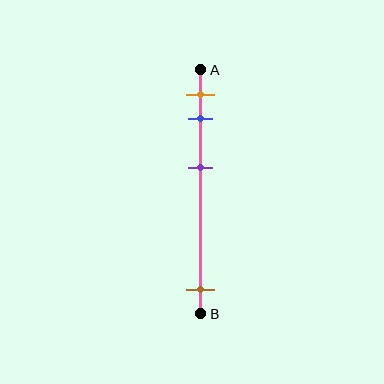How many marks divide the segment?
There are 4 marks dividing the segment.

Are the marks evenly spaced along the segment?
No, the marks are not evenly spaced.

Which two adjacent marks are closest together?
The orange and blue marks are the closest adjacent pair.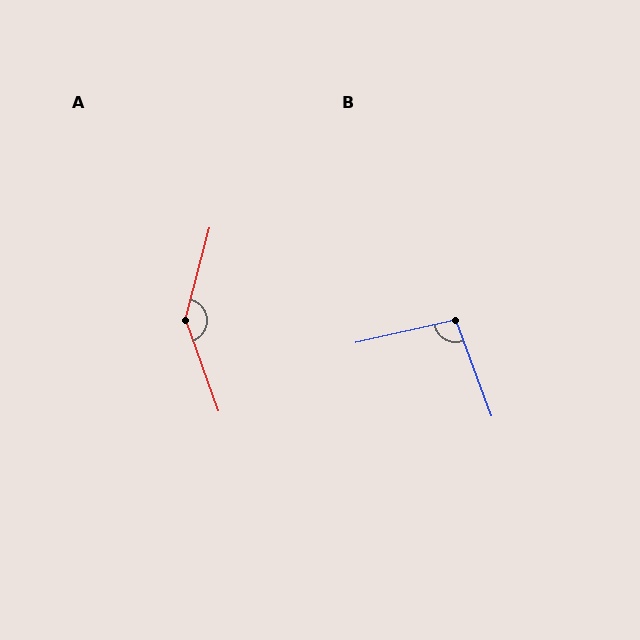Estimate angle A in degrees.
Approximately 146 degrees.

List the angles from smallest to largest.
B (98°), A (146°).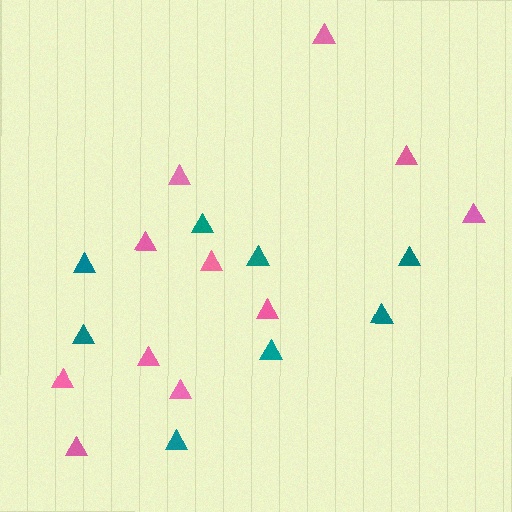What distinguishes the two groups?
There are 2 groups: one group of pink triangles (11) and one group of teal triangles (8).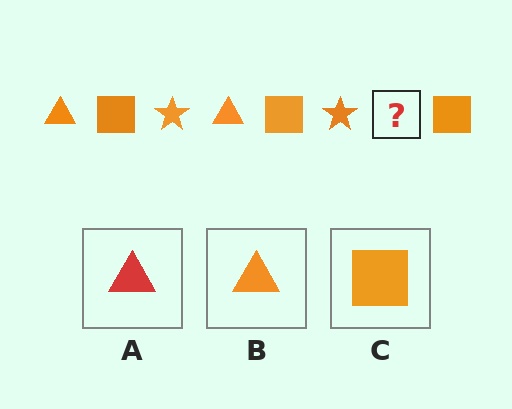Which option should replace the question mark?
Option B.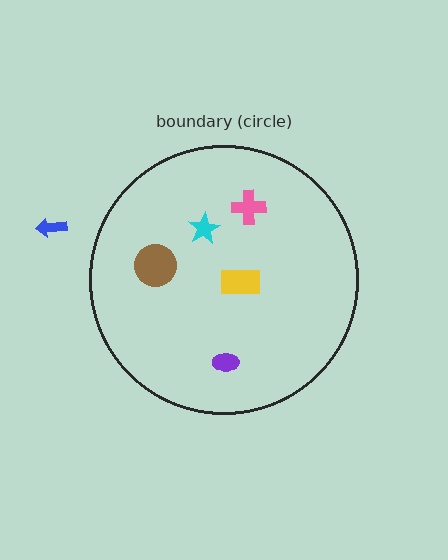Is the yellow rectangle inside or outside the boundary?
Inside.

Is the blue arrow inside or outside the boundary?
Outside.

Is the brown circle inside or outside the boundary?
Inside.